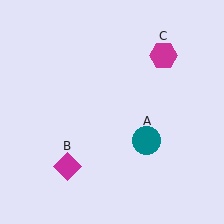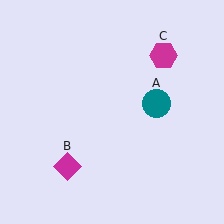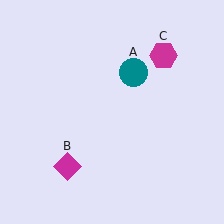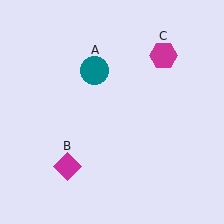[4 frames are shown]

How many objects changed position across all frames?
1 object changed position: teal circle (object A).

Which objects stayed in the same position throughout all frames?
Magenta diamond (object B) and magenta hexagon (object C) remained stationary.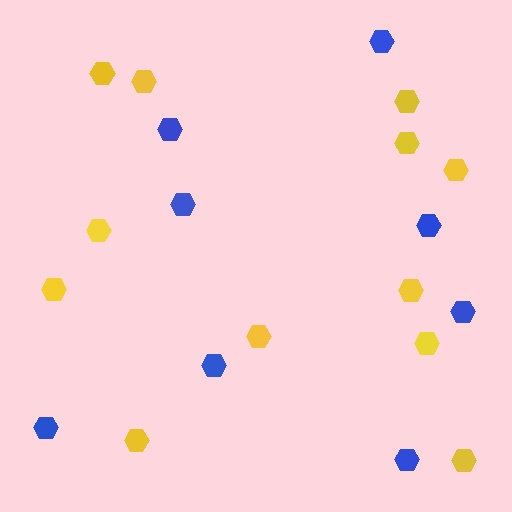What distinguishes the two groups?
There are 2 groups: one group of yellow hexagons (12) and one group of blue hexagons (8).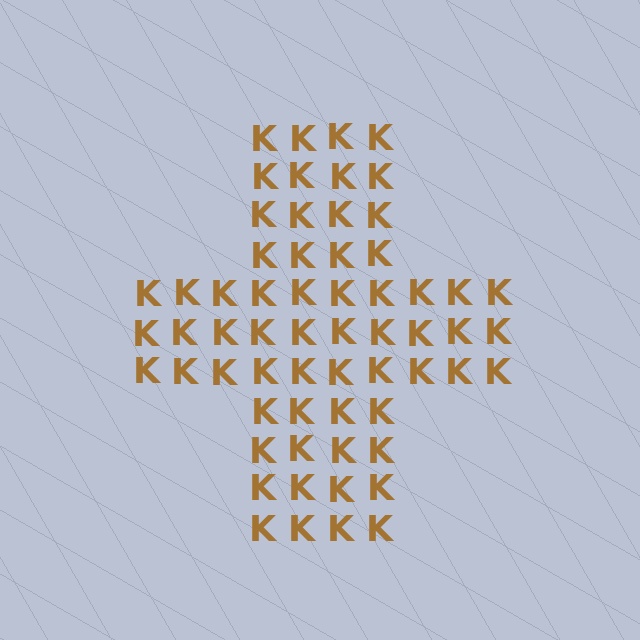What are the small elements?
The small elements are letter K's.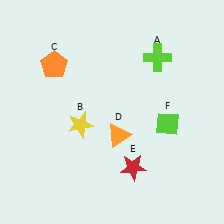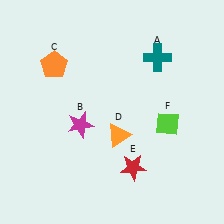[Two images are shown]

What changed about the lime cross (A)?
In Image 1, A is lime. In Image 2, it changed to teal.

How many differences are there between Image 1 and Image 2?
There are 2 differences between the two images.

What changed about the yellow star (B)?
In Image 1, B is yellow. In Image 2, it changed to magenta.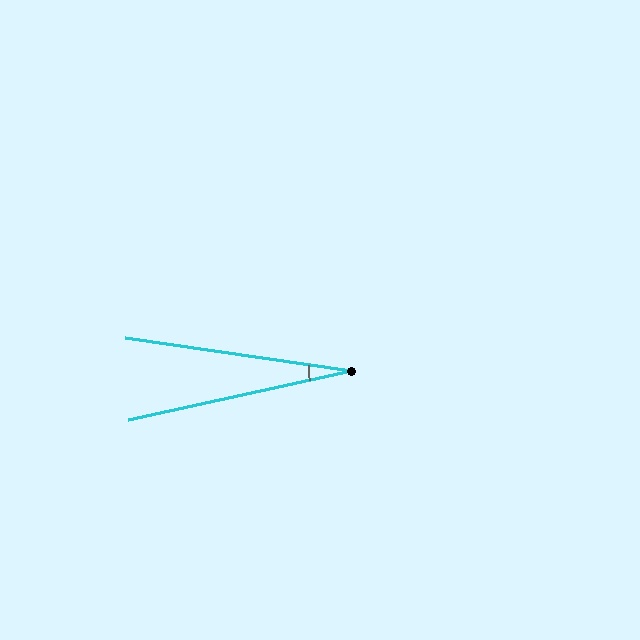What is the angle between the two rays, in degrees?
Approximately 21 degrees.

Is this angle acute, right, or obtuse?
It is acute.